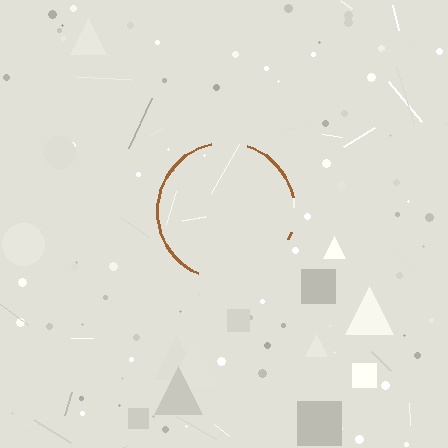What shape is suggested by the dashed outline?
The dashed outline suggests a circle.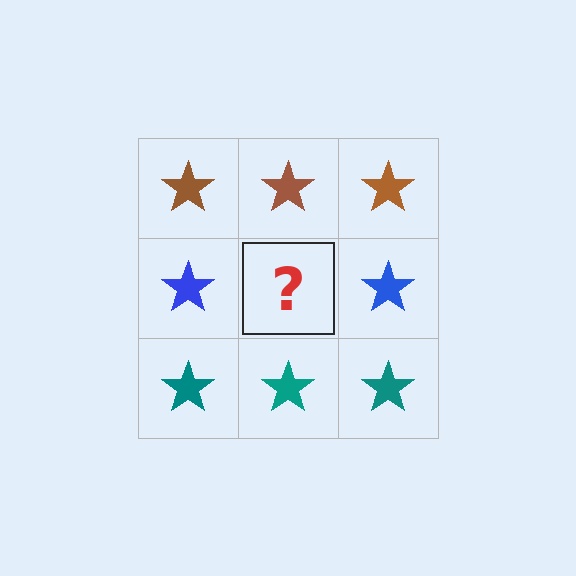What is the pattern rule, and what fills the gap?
The rule is that each row has a consistent color. The gap should be filled with a blue star.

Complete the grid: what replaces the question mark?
The question mark should be replaced with a blue star.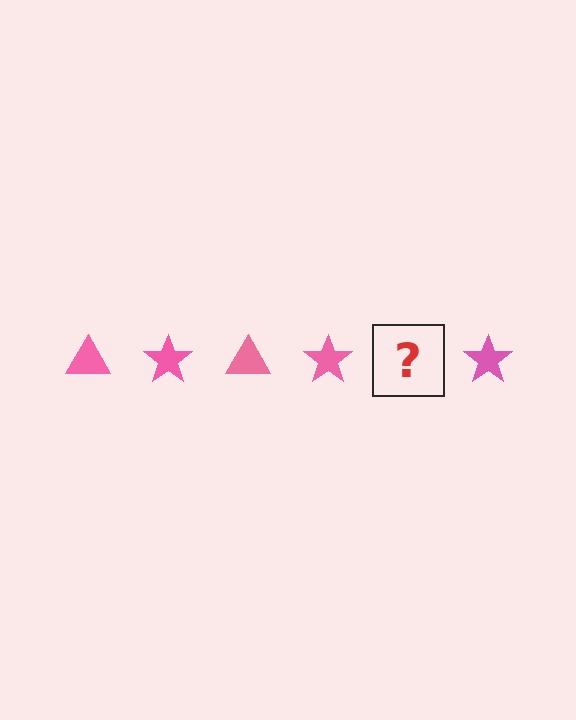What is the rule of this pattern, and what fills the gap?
The rule is that the pattern cycles through triangle, star shapes in pink. The gap should be filled with a pink triangle.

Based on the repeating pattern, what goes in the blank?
The blank should be a pink triangle.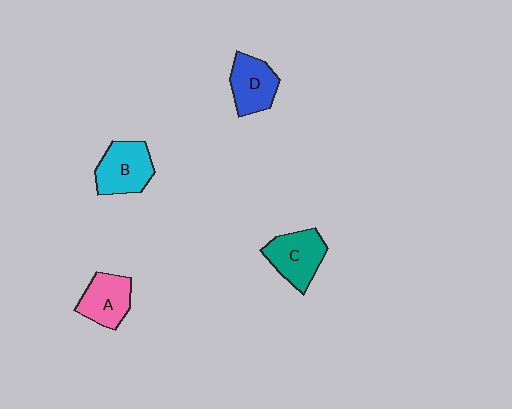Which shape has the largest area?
Shape B (cyan).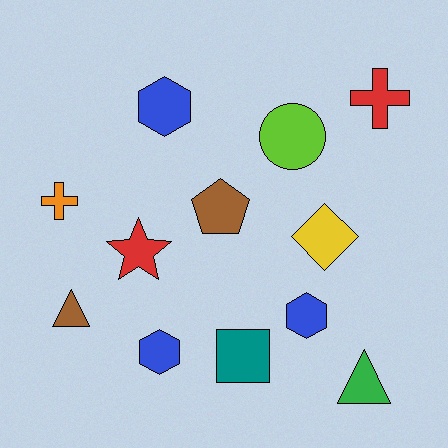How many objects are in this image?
There are 12 objects.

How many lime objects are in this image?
There is 1 lime object.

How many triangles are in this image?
There are 2 triangles.